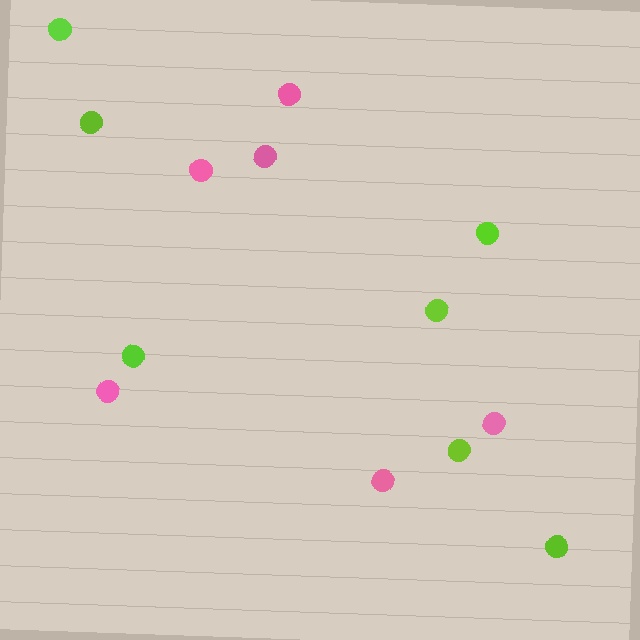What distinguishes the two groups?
There are 2 groups: one group of pink circles (6) and one group of lime circles (7).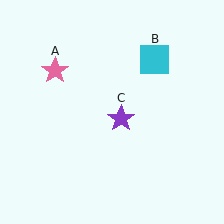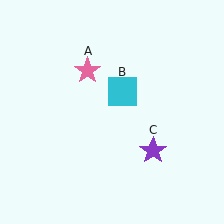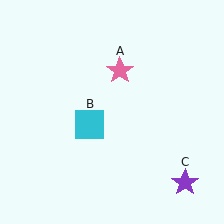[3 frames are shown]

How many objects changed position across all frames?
3 objects changed position: pink star (object A), cyan square (object B), purple star (object C).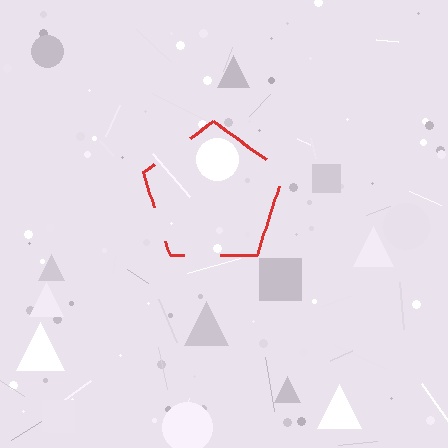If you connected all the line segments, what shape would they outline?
They would outline a pentagon.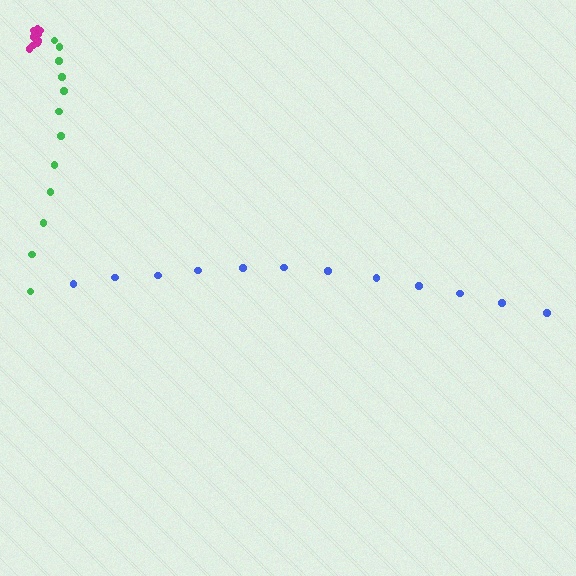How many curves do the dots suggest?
There are 3 distinct paths.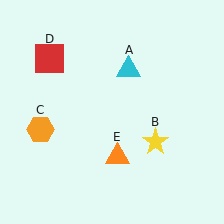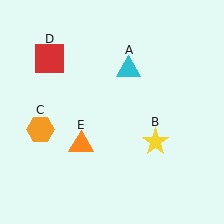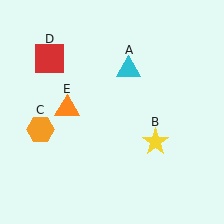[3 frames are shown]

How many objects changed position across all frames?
1 object changed position: orange triangle (object E).